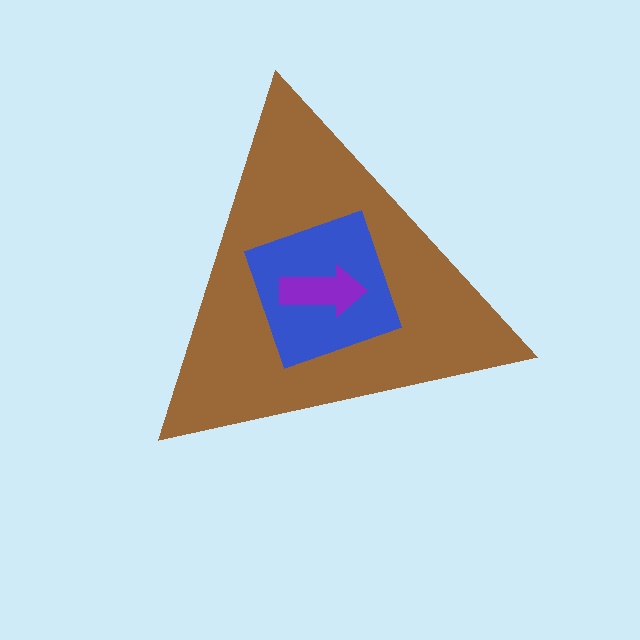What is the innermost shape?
The purple arrow.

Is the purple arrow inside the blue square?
Yes.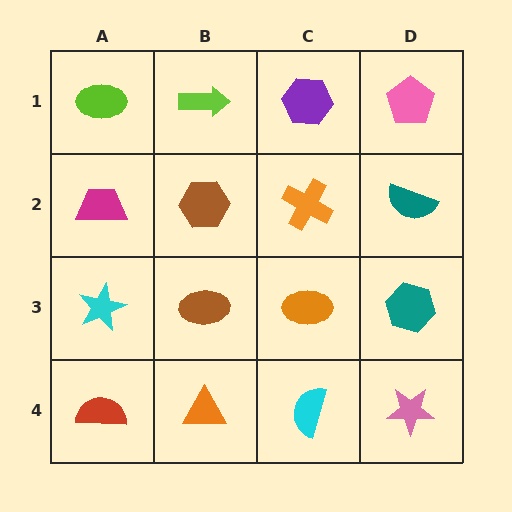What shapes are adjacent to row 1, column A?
A magenta trapezoid (row 2, column A), a lime arrow (row 1, column B).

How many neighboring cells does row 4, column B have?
3.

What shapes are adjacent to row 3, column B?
A brown hexagon (row 2, column B), an orange triangle (row 4, column B), a cyan star (row 3, column A), an orange ellipse (row 3, column C).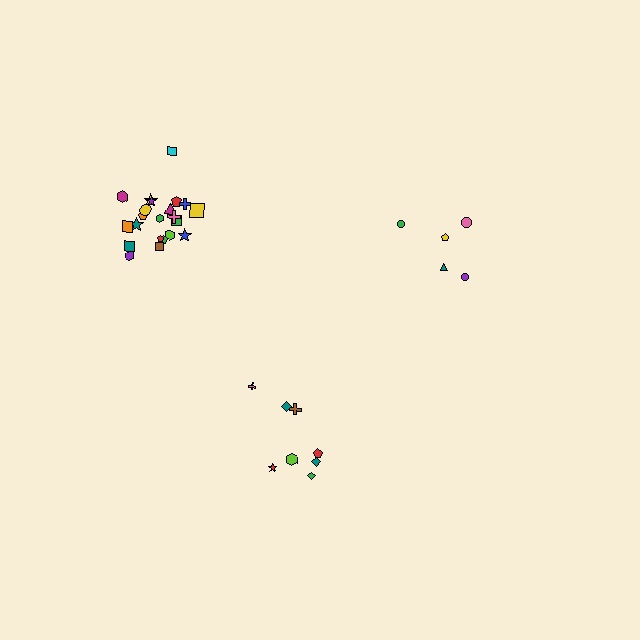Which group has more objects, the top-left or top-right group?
The top-left group.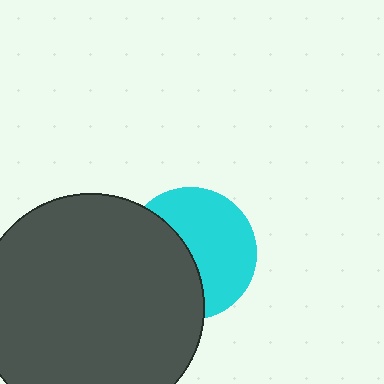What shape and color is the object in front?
The object in front is a dark gray circle.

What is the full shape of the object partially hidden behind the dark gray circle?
The partially hidden object is a cyan circle.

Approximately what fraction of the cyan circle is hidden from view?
Roughly 45% of the cyan circle is hidden behind the dark gray circle.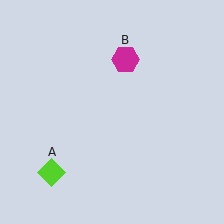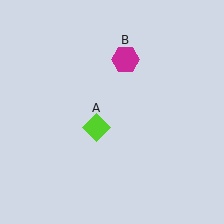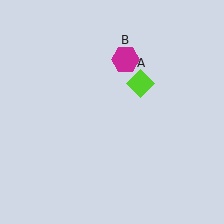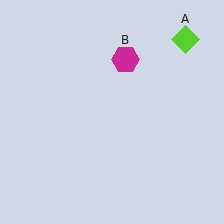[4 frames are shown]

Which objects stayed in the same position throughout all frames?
Magenta hexagon (object B) remained stationary.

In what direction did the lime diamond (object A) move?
The lime diamond (object A) moved up and to the right.